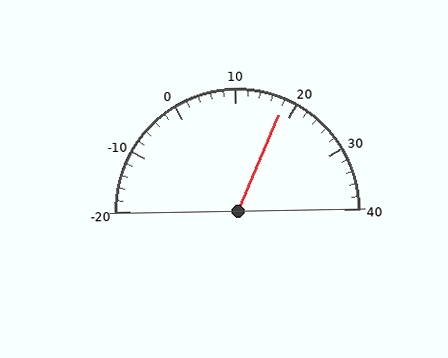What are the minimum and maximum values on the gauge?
The gauge ranges from -20 to 40.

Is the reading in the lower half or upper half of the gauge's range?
The reading is in the upper half of the range (-20 to 40).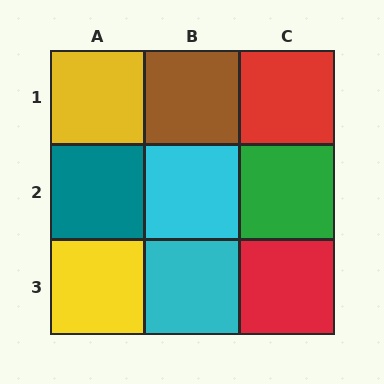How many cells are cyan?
2 cells are cyan.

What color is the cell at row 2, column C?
Green.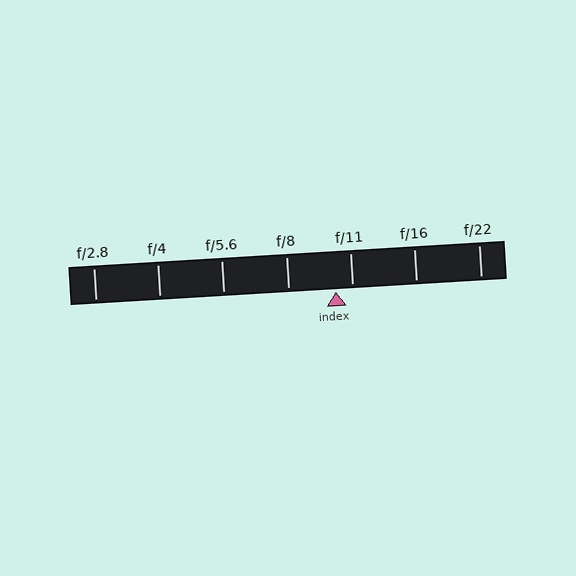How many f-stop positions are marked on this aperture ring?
There are 7 f-stop positions marked.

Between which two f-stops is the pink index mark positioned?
The index mark is between f/8 and f/11.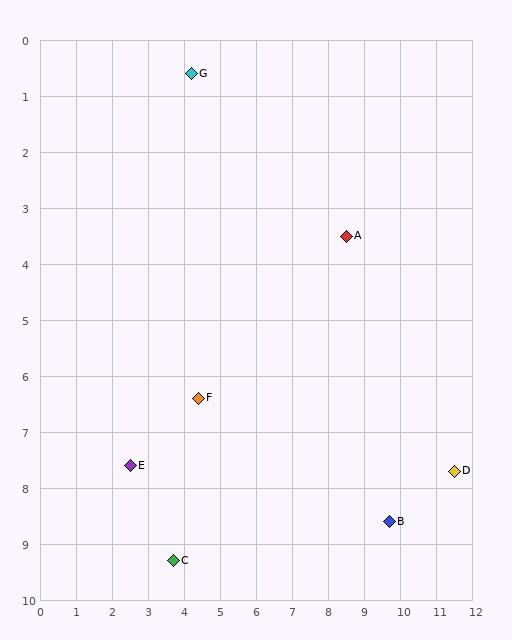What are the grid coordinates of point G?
Point G is at approximately (4.2, 0.6).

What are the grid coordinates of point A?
Point A is at approximately (8.5, 3.5).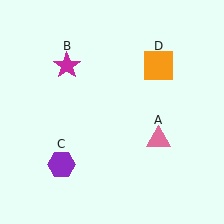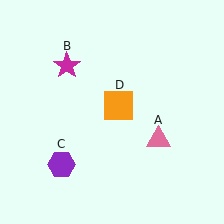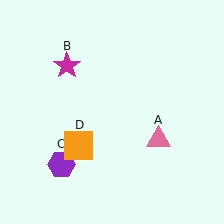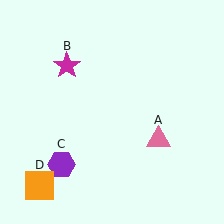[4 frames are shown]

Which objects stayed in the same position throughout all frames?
Pink triangle (object A) and magenta star (object B) and purple hexagon (object C) remained stationary.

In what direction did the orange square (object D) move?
The orange square (object D) moved down and to the left.